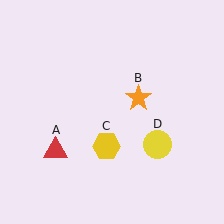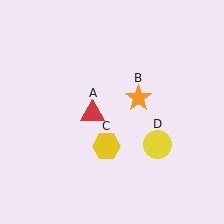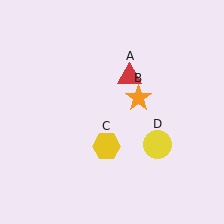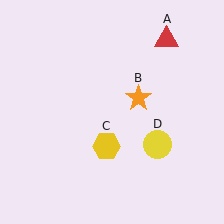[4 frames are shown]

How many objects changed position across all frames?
1 object changed position: red triangle (object A).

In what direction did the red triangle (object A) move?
The red triangle (object A) moved up and to the right.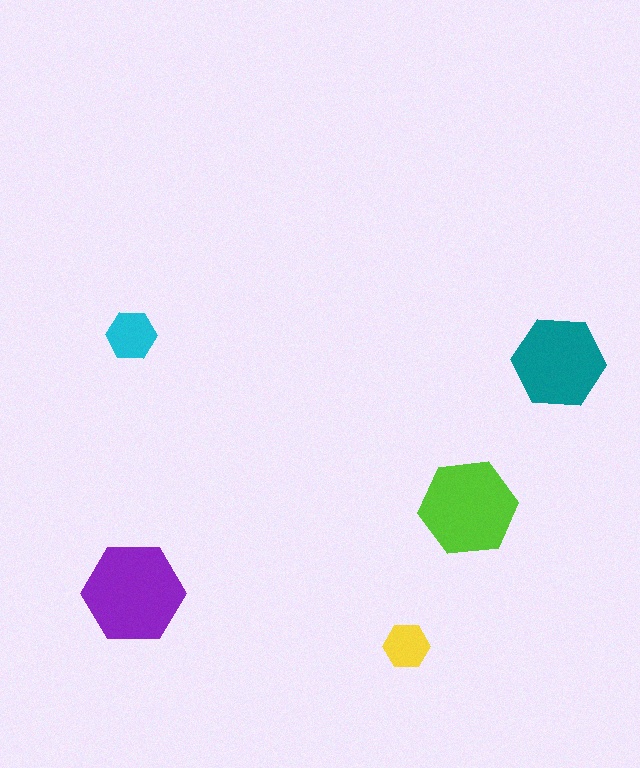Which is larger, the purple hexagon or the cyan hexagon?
The purple one.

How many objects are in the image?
There are 5 objects in the image.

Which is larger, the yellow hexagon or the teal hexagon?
The teal one.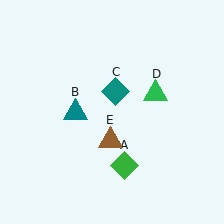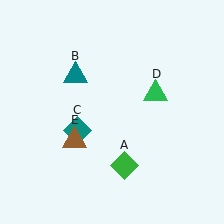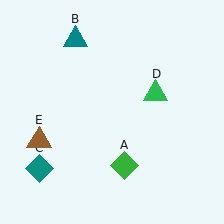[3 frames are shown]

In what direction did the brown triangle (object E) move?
The brown triangle (object E) moved left.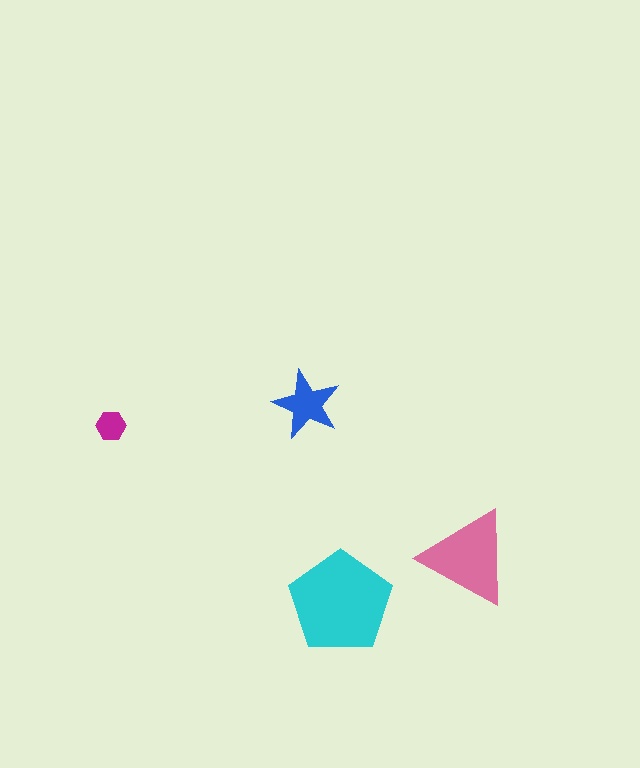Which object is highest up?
The blue star is topmost.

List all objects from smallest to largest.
The magenta hexagon, the blue star, the pink triangle, the cyan pentagon.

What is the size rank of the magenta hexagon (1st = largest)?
4th.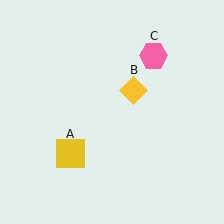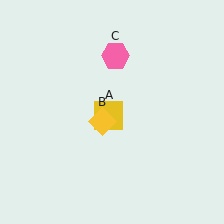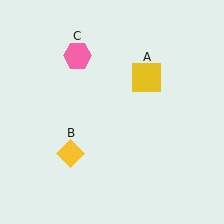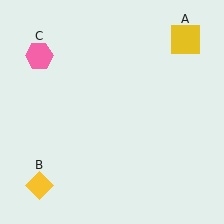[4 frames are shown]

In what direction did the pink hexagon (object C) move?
The pink hexagon (object C) moved left.